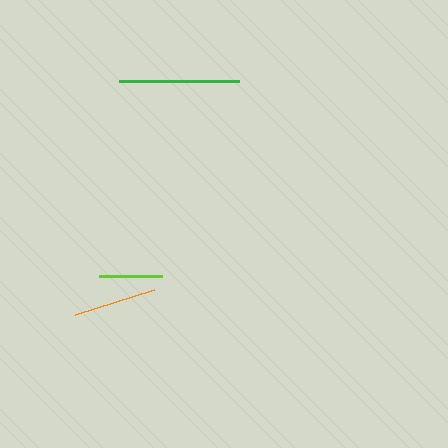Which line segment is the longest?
The green line is the longest at approximately 120 pixels.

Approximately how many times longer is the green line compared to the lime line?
The green line is approximately 1.9 times the length of the lime line.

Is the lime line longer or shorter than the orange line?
The orange line is longer than the lime line.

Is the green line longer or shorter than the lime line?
The green line is longer than the lime line.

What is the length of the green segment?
The green segment is approximately 120 pixels long.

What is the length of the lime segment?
The lime segment is approximately 63 pixels long.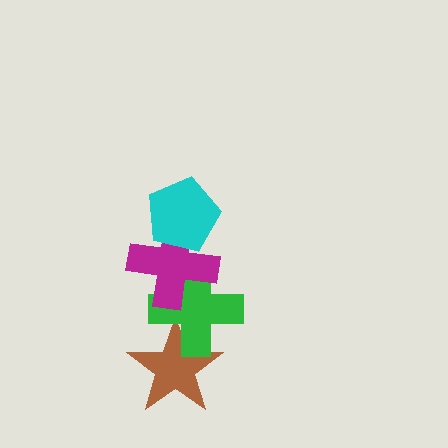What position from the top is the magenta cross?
The magenta cross is 2nd from the top.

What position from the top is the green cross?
The green cross is 3rd from the top.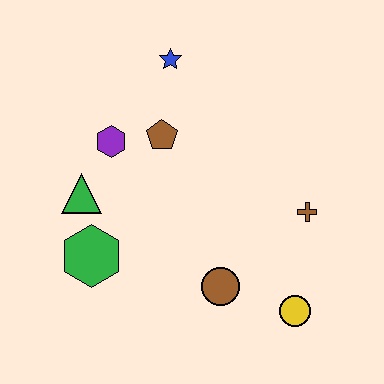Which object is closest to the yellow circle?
The brown circle is closest to the yellow circle.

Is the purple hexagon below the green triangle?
No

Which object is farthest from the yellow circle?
The blue star is farthest from the yellow circle.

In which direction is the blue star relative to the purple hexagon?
The blue star is above the purple hexagon.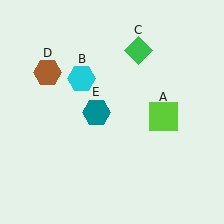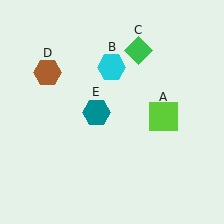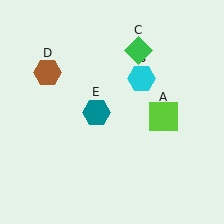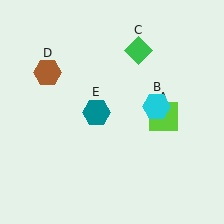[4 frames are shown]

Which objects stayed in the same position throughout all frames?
Lime square (object A) and green diamond (object C) and brown hexagon (object D) and teal hexagon (object E) remained stationary.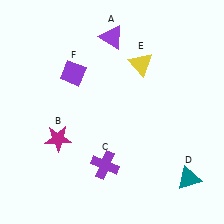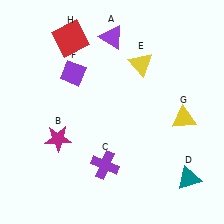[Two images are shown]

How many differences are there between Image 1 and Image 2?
There are 2 differences between the two images.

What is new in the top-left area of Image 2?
A red square (H) was added in the top-left area of Image 2.